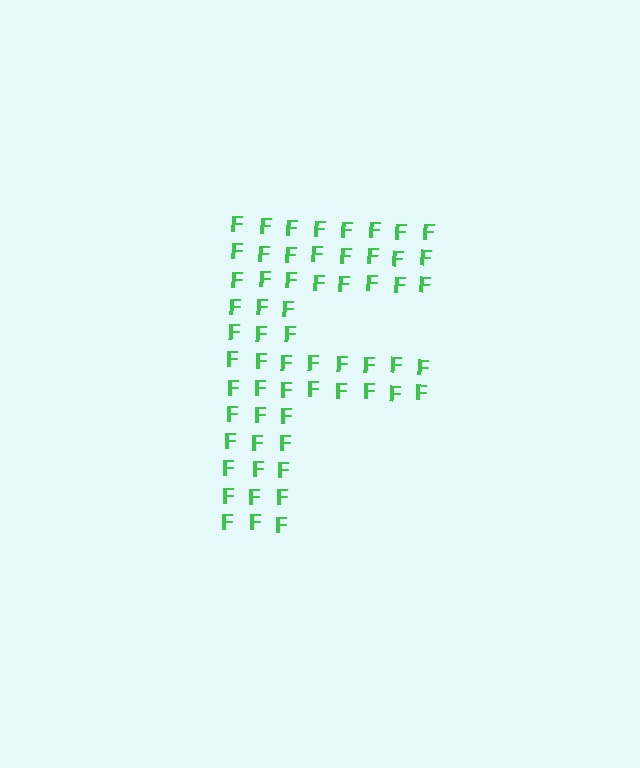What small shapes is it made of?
It is made of small letter F's.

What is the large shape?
The large shape is the letter F.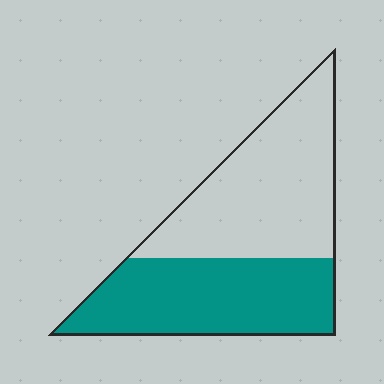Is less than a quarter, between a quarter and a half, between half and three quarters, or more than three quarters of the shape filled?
Between a quarter and a half.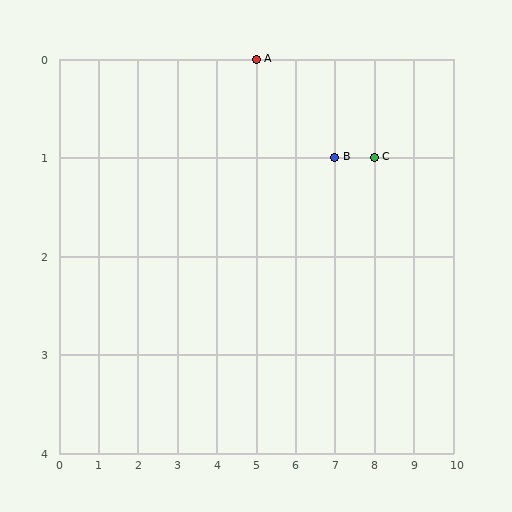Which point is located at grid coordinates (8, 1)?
Point C is at (8, 1).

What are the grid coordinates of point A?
Point A is at grid coordinates (5, 0).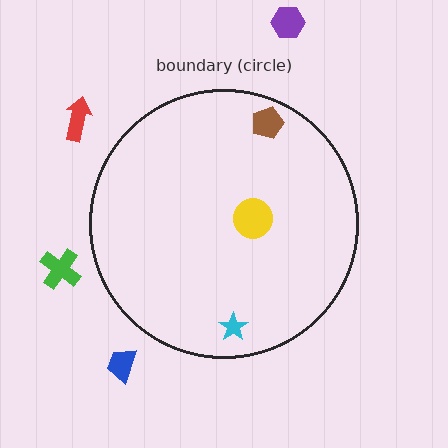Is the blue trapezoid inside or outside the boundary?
Outside.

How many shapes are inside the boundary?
3 inside, 4 outside.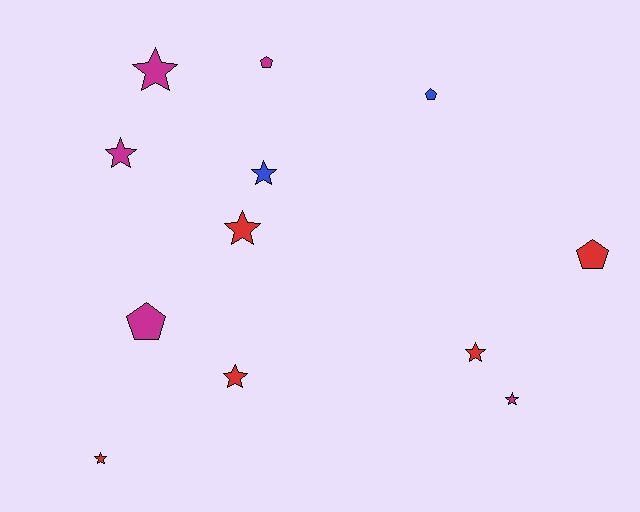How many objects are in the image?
There are 12 objects.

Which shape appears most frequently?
Star, with 8 objects.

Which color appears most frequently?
Red, with 5 objects.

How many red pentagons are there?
There is 1 red pentagon.